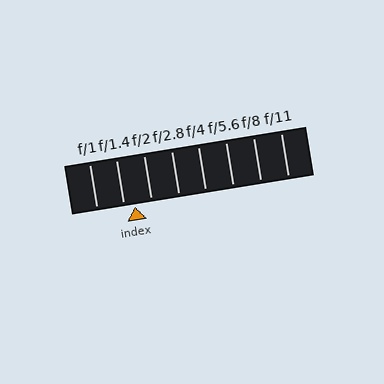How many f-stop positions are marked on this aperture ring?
There are 8 f-stop positions marked.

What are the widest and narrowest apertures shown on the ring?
The widest aperture shown is f/1 and the narrowest is f/11.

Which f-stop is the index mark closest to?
The index mark is closest to f/1.4.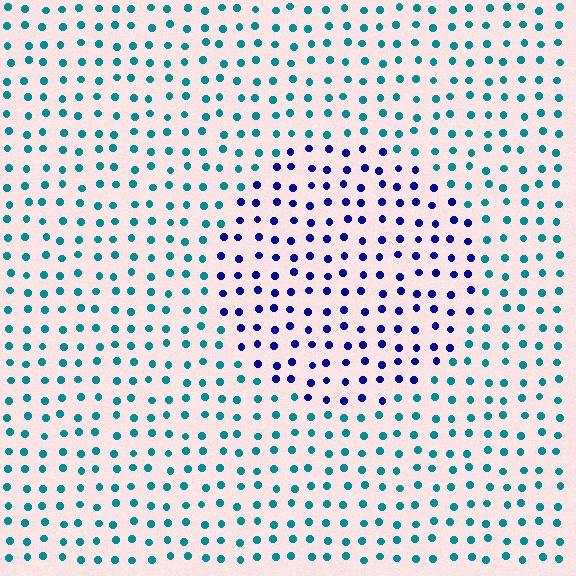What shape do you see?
I see a circle.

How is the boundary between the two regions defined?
The boundary is defined purely by a slight shift in hue (about 53 degrees). Spacing, size, and orientation are identical on both sides.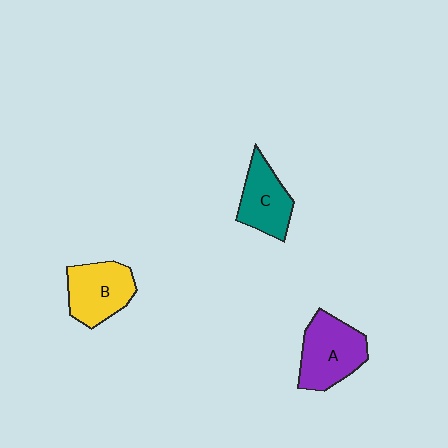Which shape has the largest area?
Shape A (purple).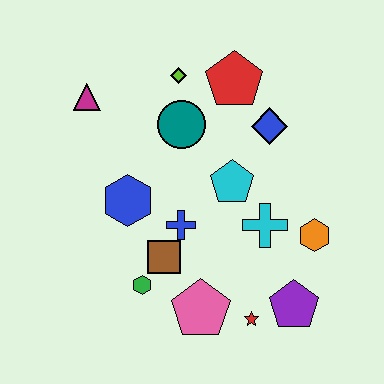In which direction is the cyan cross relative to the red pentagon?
The cyan cross is below the red pentagon.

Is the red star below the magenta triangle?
Yes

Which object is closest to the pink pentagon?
The red star is closest to the pink pentagon.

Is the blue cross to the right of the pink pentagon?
No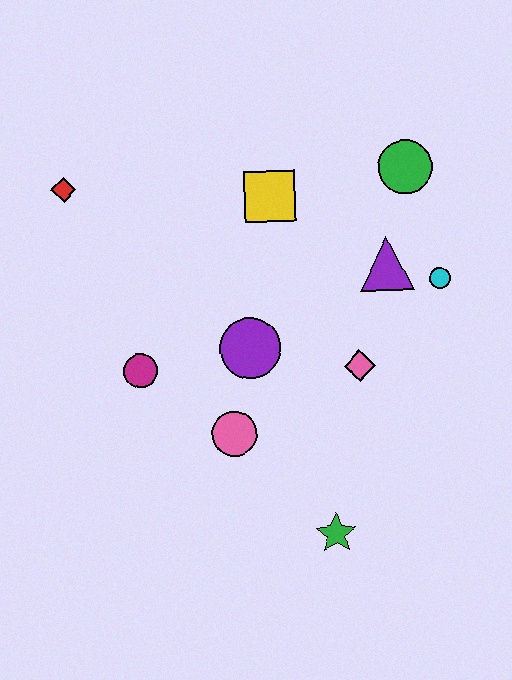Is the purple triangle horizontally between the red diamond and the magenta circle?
No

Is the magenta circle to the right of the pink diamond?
No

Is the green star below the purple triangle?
Yes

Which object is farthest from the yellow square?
The green star is farthest from the yellow square.